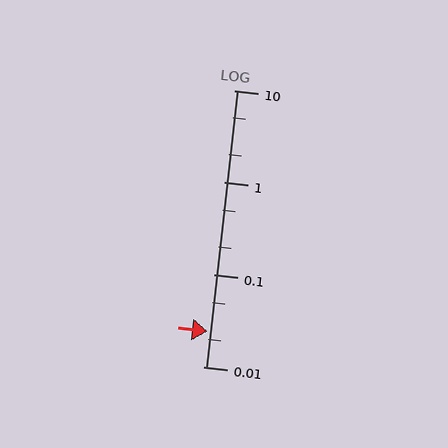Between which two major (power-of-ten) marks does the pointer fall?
The pointer is between 0.01 and 0.1.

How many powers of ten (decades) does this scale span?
The scale spans 3 decades, from 0.01 to 10.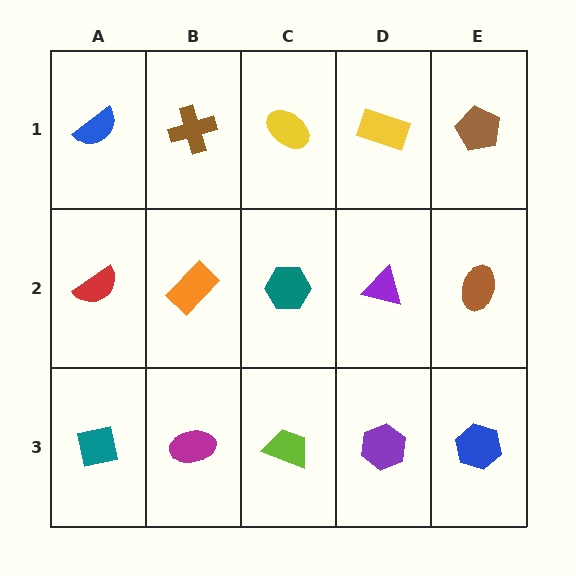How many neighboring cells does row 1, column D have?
3.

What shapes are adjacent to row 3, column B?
An orange rectangle (row 2, column B), a teal square (row 3, column A), a lime trapezoid (row 3, column C).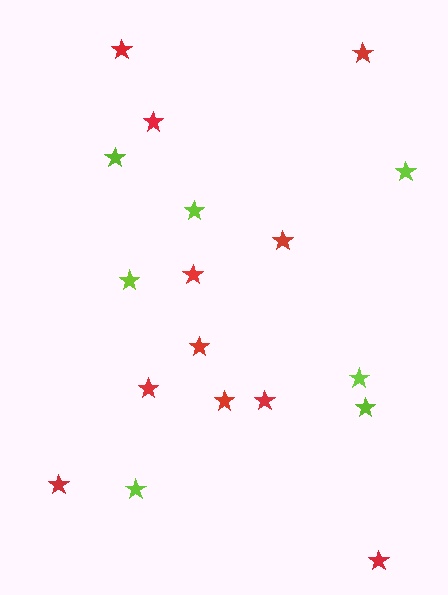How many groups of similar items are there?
There are 2 groups: one group of red stars (11) and one group of lime stars (7).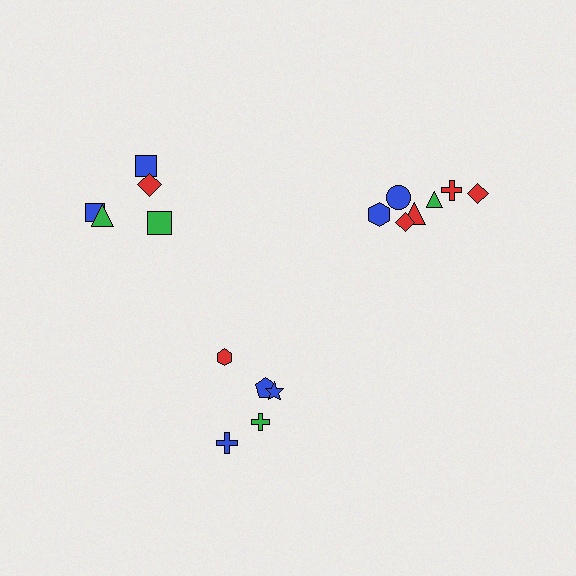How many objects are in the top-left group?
There are 5 objects.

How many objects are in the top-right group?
There are 7 objects.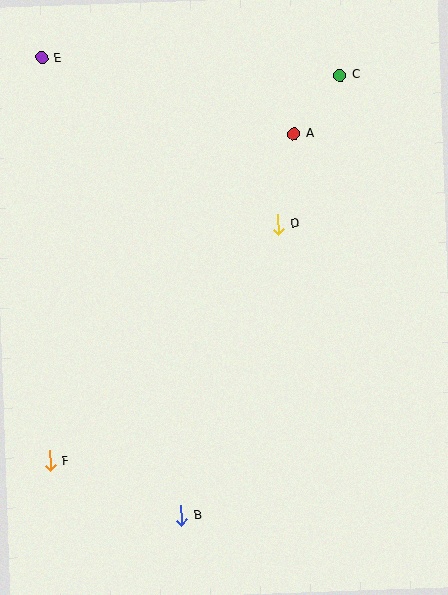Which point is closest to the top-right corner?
Point C is closest to the top-right corner.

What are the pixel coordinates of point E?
Point E is at (42, 58).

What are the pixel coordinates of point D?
Point D is at (278, 224).